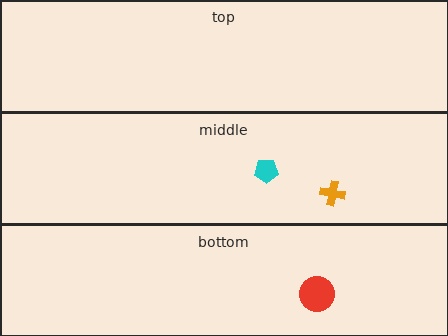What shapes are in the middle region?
The cyan pentagon, the orange cross.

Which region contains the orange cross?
The middle region.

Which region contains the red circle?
The bottom region.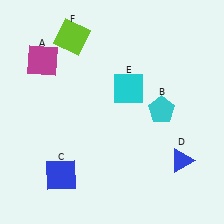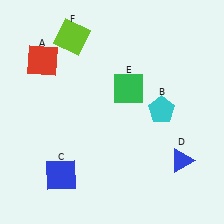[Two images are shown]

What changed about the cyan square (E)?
In Image 1, E is cyan. In Image 2, it changed to green.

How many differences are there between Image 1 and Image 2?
There are 2 differences between the two images.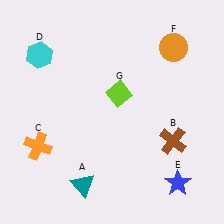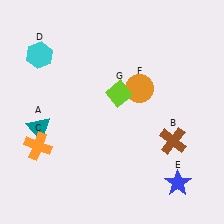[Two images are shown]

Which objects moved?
The objects that moved are: the teal triangle (A), the orange circle (F).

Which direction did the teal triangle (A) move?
The teal triangle (A) moved up.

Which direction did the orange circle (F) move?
The orange circle (F) moved down.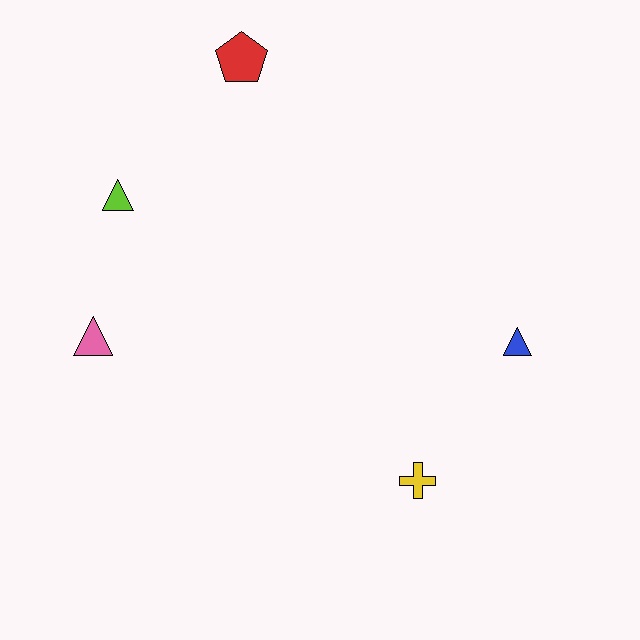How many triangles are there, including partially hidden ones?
There are 3 triangles.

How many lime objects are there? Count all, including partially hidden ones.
There is 1 lime object.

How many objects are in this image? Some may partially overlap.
There are 5 objects.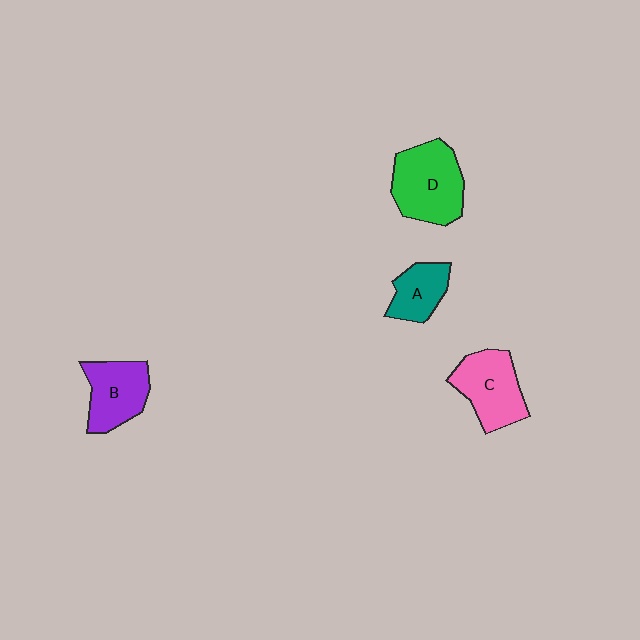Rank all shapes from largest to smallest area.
From largest to smallest: D (green), C (pink), B (purple), A (teal).